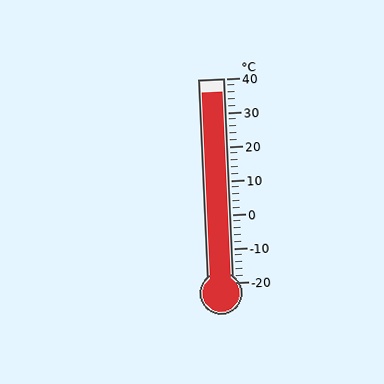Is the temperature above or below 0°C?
The temperature is above 0°C.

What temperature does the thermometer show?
The thermometer shows approximately 36°C.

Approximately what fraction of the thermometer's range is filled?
The thermometer is filled to approximately 95% of its range.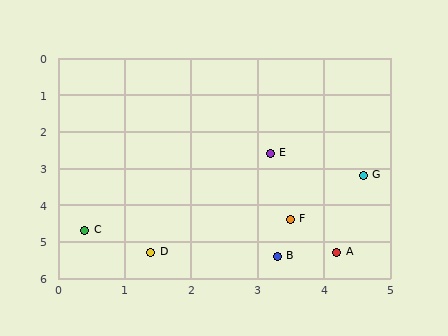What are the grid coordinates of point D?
Point D is at approximately (1.4, 5.3).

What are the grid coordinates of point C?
Point C is at approximately (0.4, 4.7).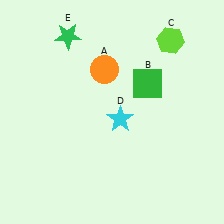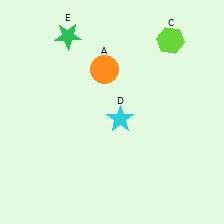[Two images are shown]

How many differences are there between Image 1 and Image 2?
There is 1 difference between the two images.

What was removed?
The green square (B) was removed in Image 2.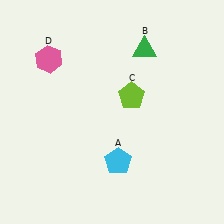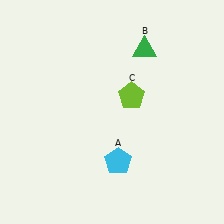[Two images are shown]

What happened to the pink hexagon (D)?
The pink hexagon (D) was removed in Image 2. It was in the top-left area of Image 1.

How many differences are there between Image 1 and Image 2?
There is 1 difference between the two images.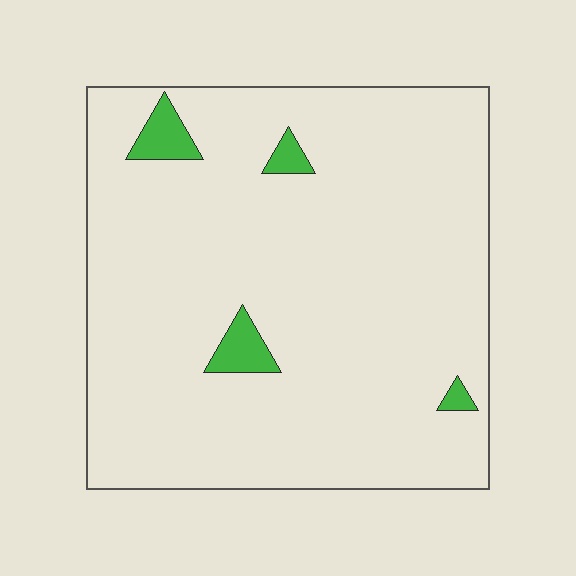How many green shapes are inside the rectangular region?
4.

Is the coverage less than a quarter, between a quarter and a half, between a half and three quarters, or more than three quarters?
Less than a quarter.